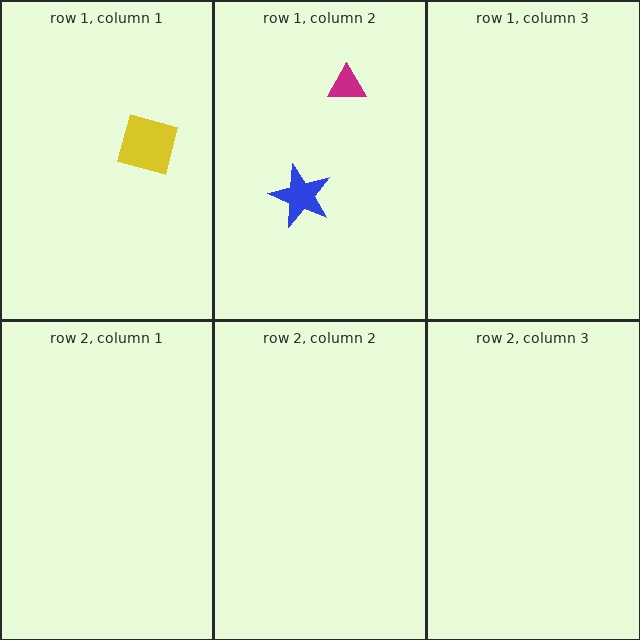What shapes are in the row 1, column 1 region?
The yellow diamond.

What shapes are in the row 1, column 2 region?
The magenta triangle, the blue star.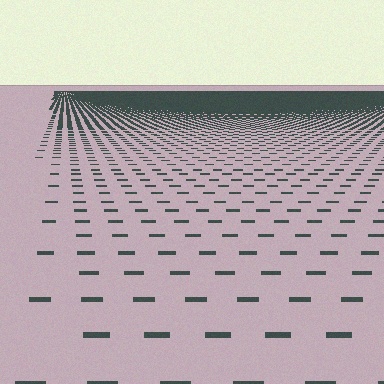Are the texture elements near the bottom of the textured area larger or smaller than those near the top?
Larger. Near the bottom, elements are closer to the viewer and appear at a bigger on-screen size.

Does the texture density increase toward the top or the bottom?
Density increases toward the top.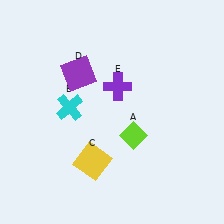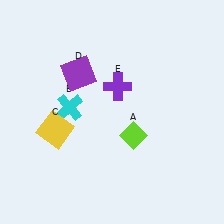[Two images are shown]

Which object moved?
The yellow square (C) moved left.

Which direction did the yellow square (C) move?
The yellow square (C) moved left.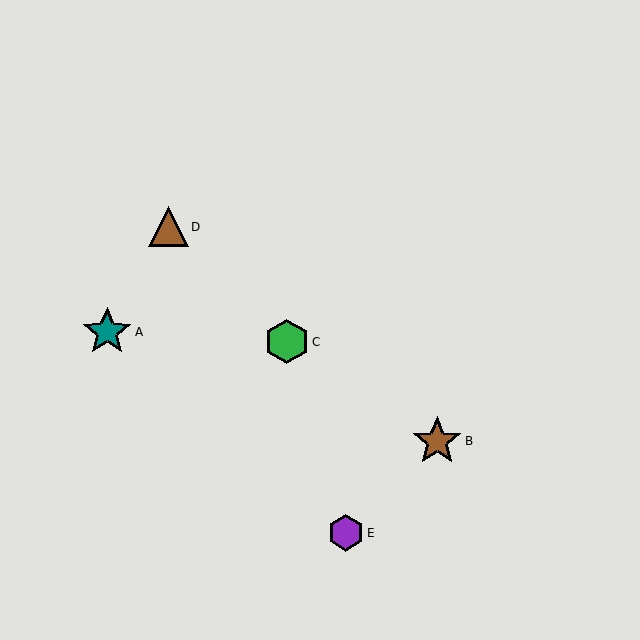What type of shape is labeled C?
Shape C is a green hexagon.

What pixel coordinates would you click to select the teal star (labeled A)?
Click at (107, 332) to select the teal star A.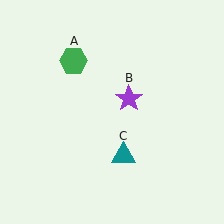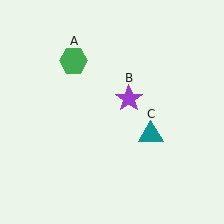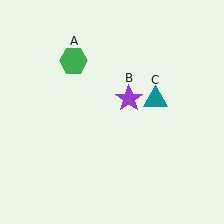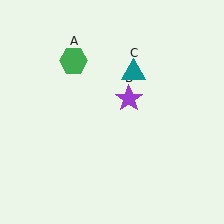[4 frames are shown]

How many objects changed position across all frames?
1 object changed position: teal triangle (object C).